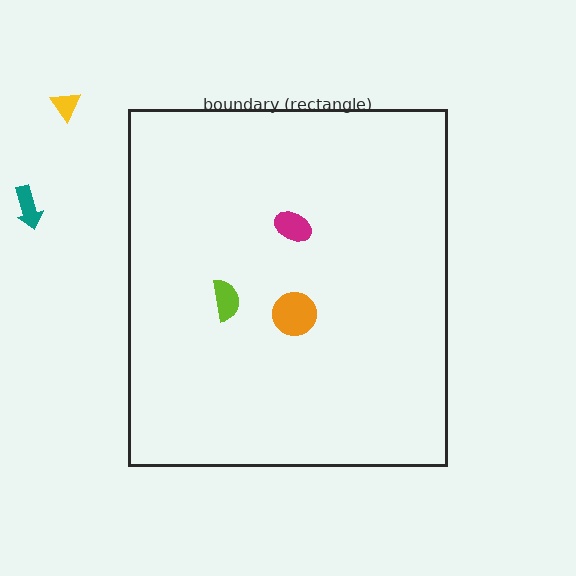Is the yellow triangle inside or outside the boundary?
Outside.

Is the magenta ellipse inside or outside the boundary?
Inside.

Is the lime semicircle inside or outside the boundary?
Inside.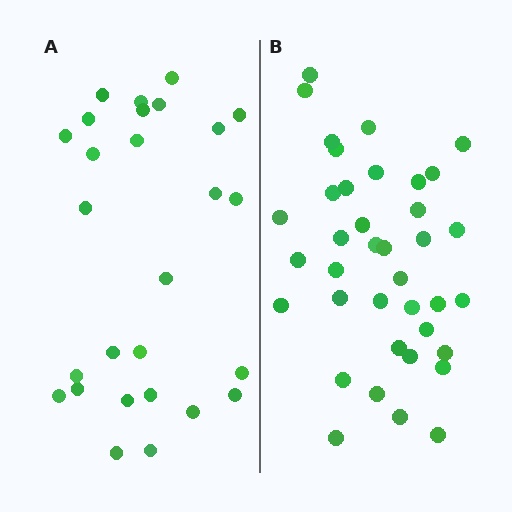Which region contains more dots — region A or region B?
Region B (the right region) has more dots.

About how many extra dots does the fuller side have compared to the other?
Region B has roughly 12 or so more dots than region A.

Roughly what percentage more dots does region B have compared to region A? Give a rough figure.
About 40% more.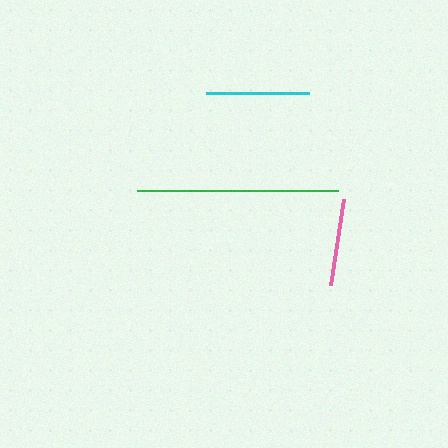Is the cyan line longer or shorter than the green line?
The green line is longer than the cyan line.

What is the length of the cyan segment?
The cyan segment is approximately 103 pixels long.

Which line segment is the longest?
The green line is the longest at approximately 201 pixels.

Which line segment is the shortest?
The pink line is the shortest at approximately 87 pixels.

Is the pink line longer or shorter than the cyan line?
The cyan line is longer than the pink line.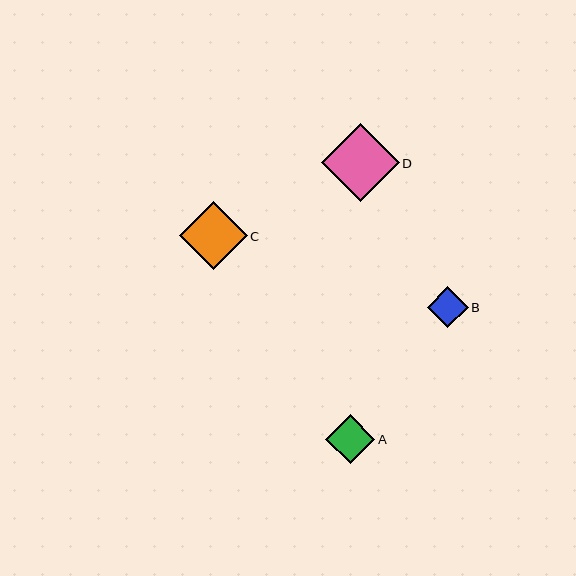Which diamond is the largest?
Diamond D is the largest with a size of approximately 78 pixels.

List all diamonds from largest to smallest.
From largest to smallest: D, C, A, B.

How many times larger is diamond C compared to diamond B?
Diamond C is approximately 1.7 times the size of diamond B.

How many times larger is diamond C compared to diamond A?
Diamond C is approximately 1.4 times the size of diamond A.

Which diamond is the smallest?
Diamond B is the smallest with a size of approximately 41 pixels.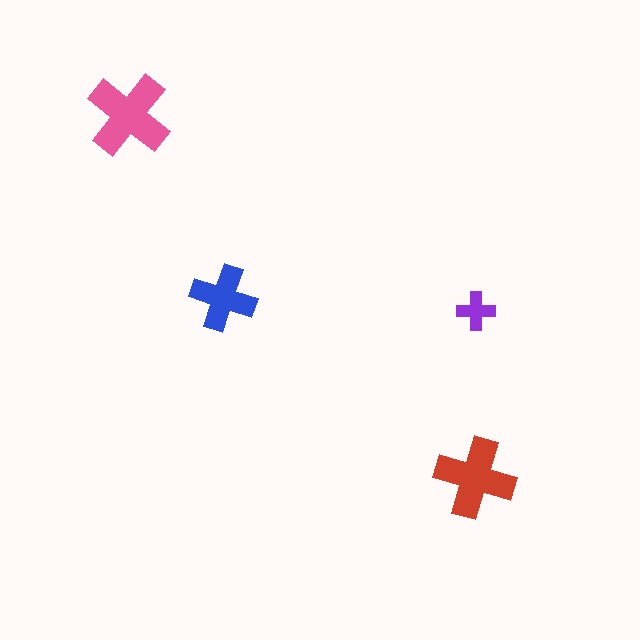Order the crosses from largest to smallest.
the pink one, the red one, the blue one, the purple one.